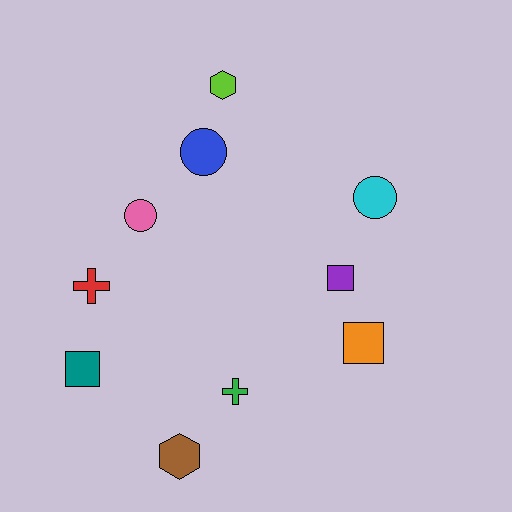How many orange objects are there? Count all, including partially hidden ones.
There is 1 orange object.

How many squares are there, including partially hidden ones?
There are 3 squares.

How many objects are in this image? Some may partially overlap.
There are 10 objects.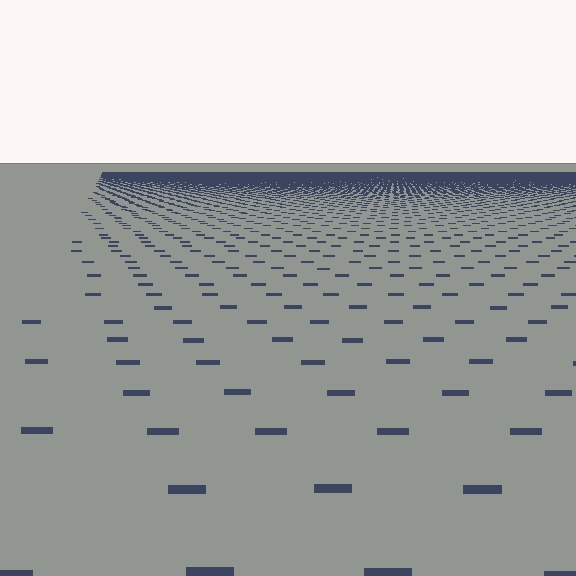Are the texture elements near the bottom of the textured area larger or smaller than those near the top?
Larger. Near the bottom, elements are closer to the viewer and appear at a bigger on-screen size.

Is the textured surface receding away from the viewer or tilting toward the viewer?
The surface is receding away from the viewer. Texture elements get smaller and denser toward the top.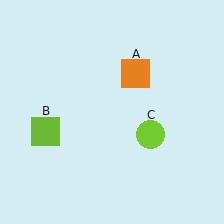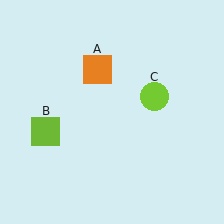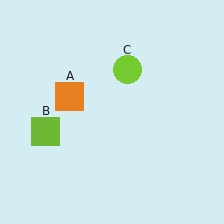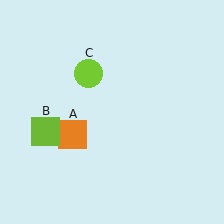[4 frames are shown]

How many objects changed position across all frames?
2 objects changed position: orange square (object A), lime circle (object C).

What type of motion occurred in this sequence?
The orange square (object A), lime circle (object C) rotated counterclockwise around the center of the scene.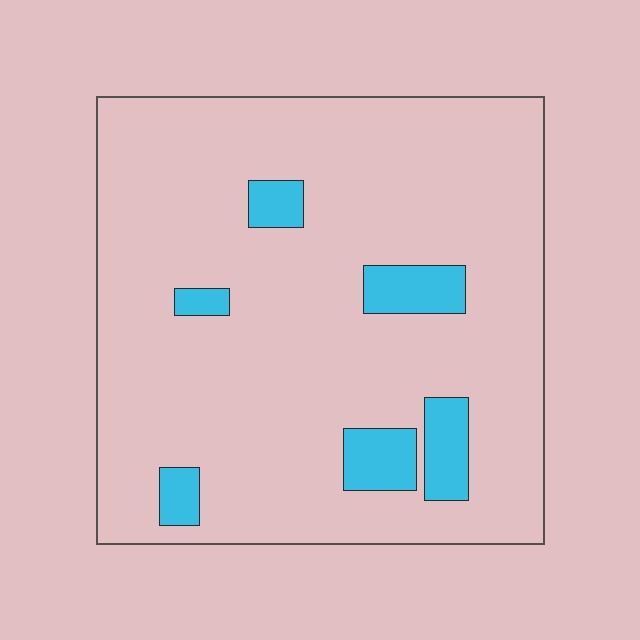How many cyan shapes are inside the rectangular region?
6.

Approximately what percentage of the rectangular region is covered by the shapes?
Approximately 10%.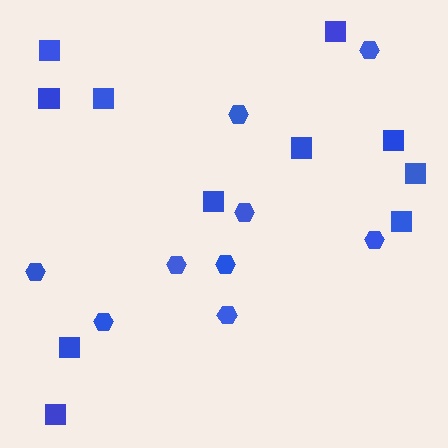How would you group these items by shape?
There are 2 groups: one group of squares (11) and one group of hexagons (9).